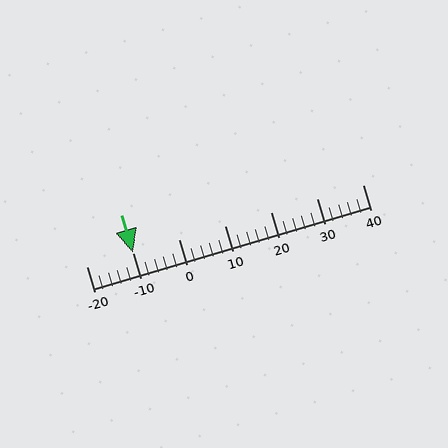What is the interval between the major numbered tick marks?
The major tick marks are spaced 10 units apart.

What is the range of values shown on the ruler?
The ruler shows values from -20 to 40.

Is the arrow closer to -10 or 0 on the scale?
The arrow is closer to -10.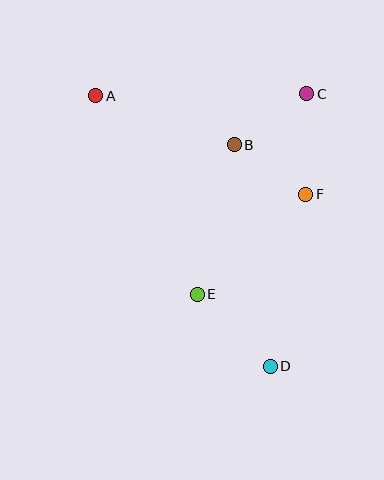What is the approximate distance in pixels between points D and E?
The distance between D and E is approximately 102 pixels.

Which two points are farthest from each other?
Points A and D are farthest from each other.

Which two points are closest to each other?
Points B and F are closest to each other.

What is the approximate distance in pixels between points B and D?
The distance between B and D is approximately 225 pixels.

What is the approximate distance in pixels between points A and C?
The distance between A and C is approximately 211 pixels.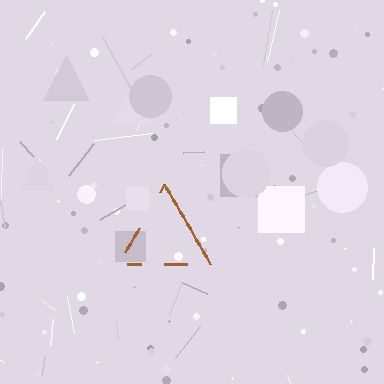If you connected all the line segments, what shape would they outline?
They would outline a triangle.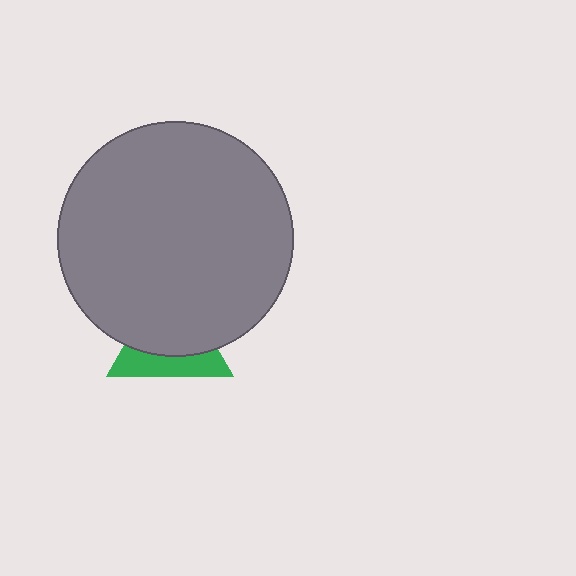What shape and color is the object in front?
The object in front is a gray circle.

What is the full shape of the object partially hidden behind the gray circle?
The partially hidden object is a green triangle.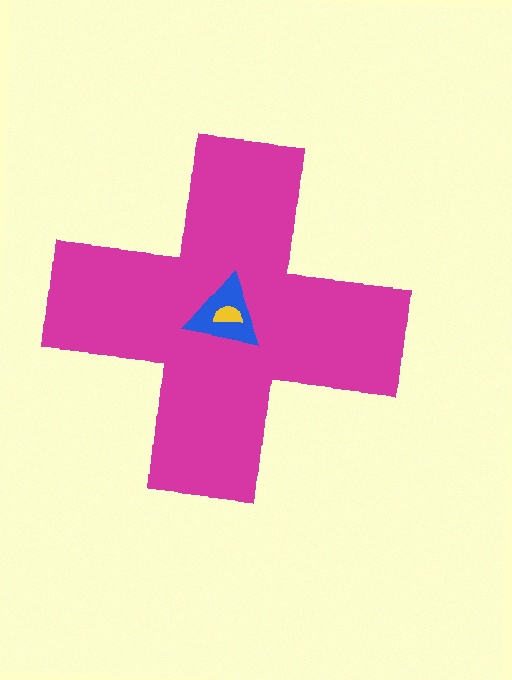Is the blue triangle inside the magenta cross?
Yes.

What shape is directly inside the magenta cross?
The blue triangle.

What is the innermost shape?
The yellow semicircle.